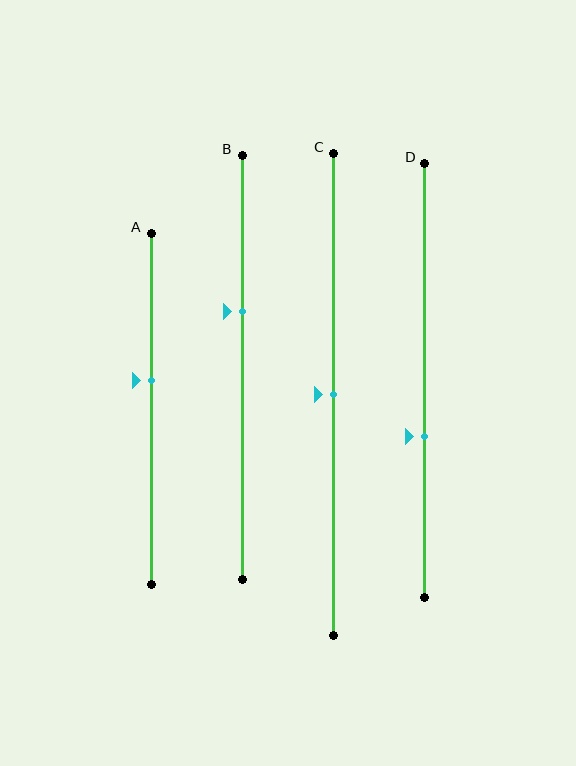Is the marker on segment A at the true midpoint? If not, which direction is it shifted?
No, the marker on segment A is shifted upward by about 8% of the segment length.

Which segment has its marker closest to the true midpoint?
Segment C has its marker closest to the true midpoint.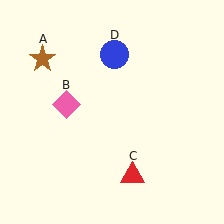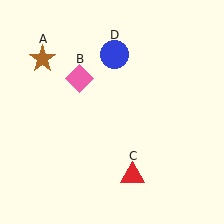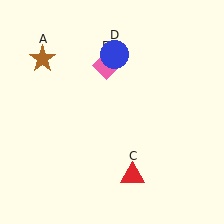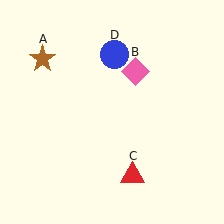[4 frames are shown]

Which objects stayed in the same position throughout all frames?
Brown star (object A) and red triangle (object C) and blue circle (object D) remained stationary.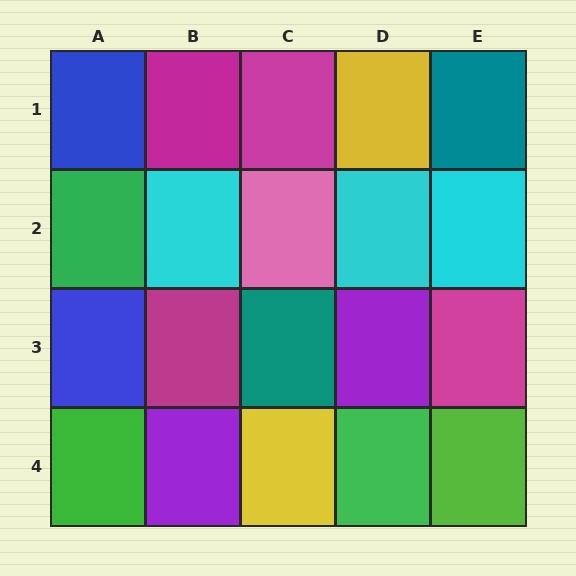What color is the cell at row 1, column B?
Magenta.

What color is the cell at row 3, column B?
Magenta.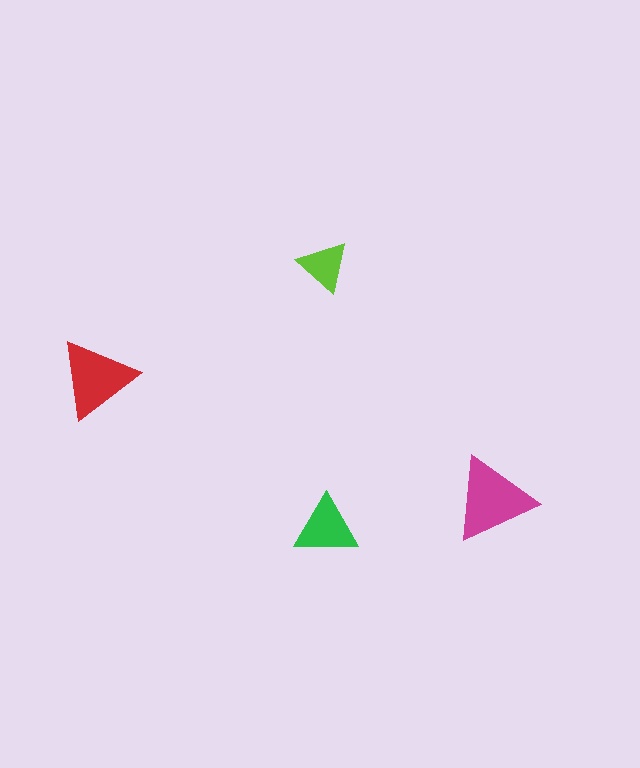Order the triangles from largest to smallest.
the magenta one, the red one, the green one, the lime one.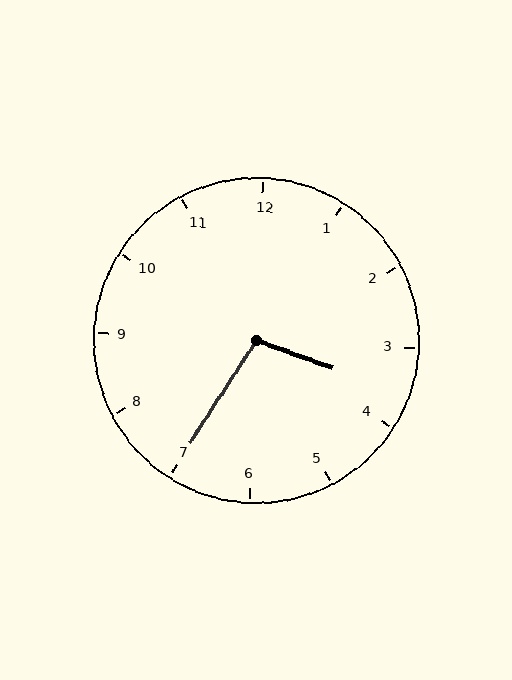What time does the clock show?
3:35.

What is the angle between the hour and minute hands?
Approximately 102 degrees.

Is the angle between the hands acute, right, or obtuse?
It is obtuse.